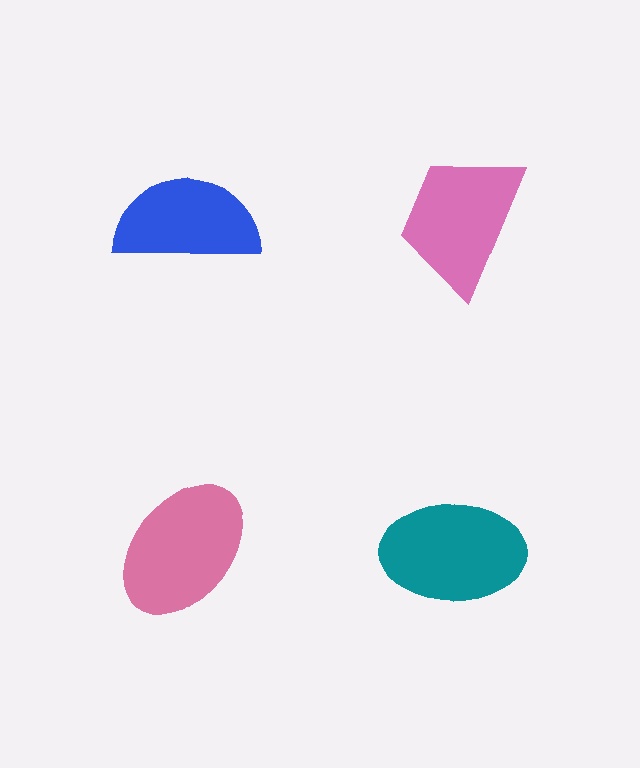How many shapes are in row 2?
2 shapes.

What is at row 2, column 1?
A pink ellipse.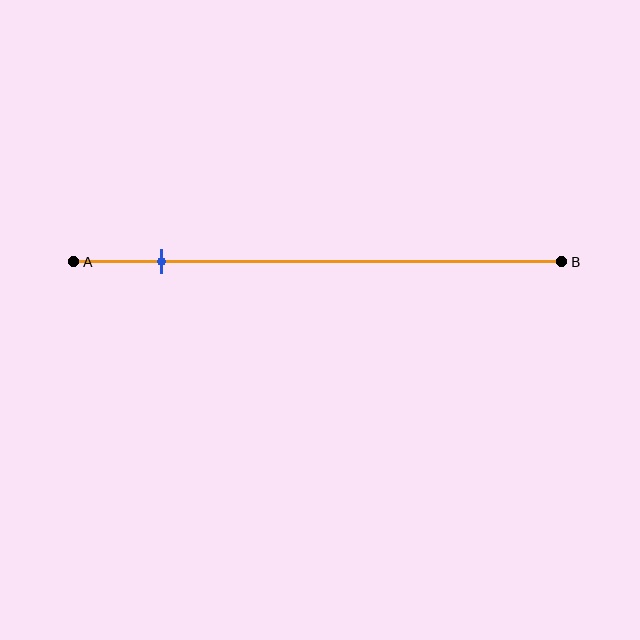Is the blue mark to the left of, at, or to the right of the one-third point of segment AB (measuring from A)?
The blue mark is to the left of the one-third point of segment AB.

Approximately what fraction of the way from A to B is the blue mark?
The blue mark is approximately 20% of the way from A to B.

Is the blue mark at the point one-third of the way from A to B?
No, the mark is at about 20% from A, not at the 33% one-third point.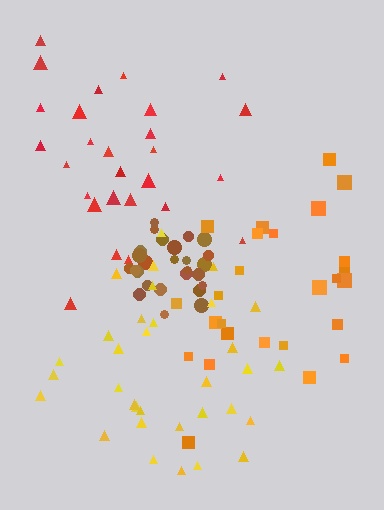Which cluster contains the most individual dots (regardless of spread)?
Yellow (33).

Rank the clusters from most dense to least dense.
brown, yellow, orange, red.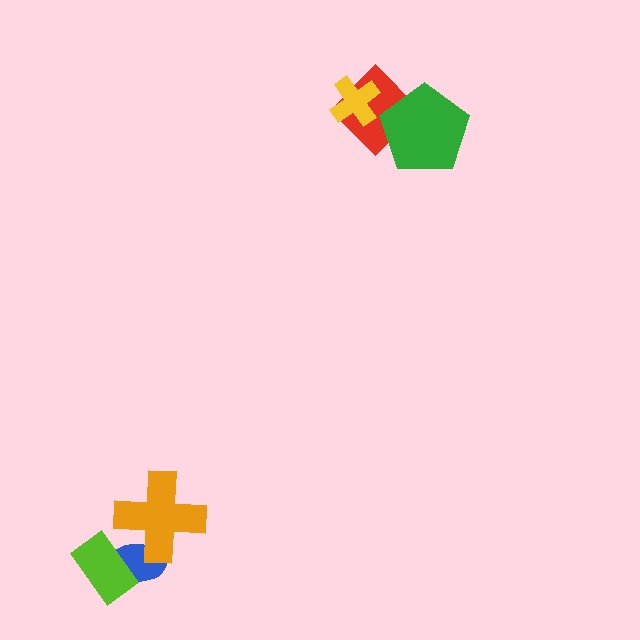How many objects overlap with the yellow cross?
1 object overlaps with the yellow cross.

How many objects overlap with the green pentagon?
1 object overlaps with the green pentagon.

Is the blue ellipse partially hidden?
Yes, it is partially covered by another shape.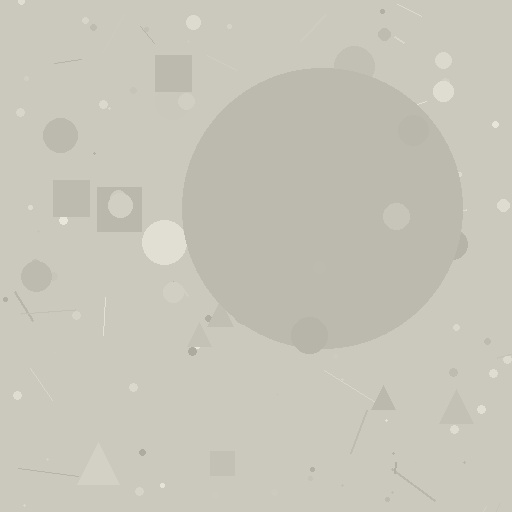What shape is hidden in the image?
A circle is hidden in the image.